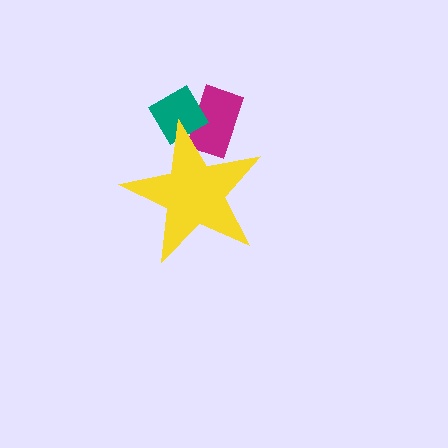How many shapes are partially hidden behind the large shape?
3 shapes are partially hidden.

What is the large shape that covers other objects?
A yellow star.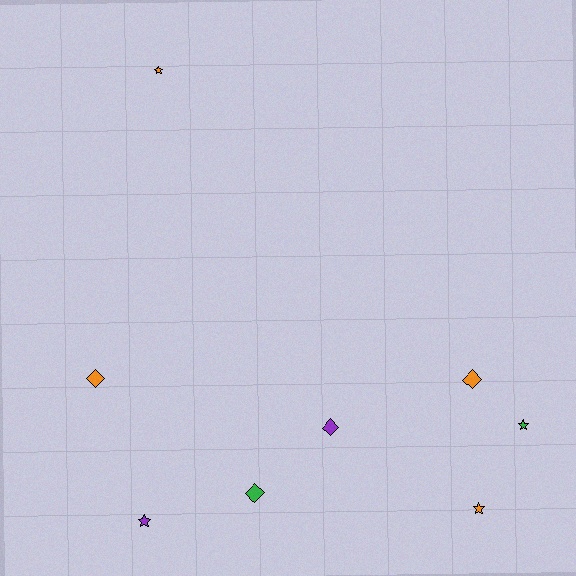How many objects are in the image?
There are 8 objects.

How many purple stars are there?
There is 1 purple star.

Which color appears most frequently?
Orange, with 4 objects.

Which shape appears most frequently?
Star, with 4 objects.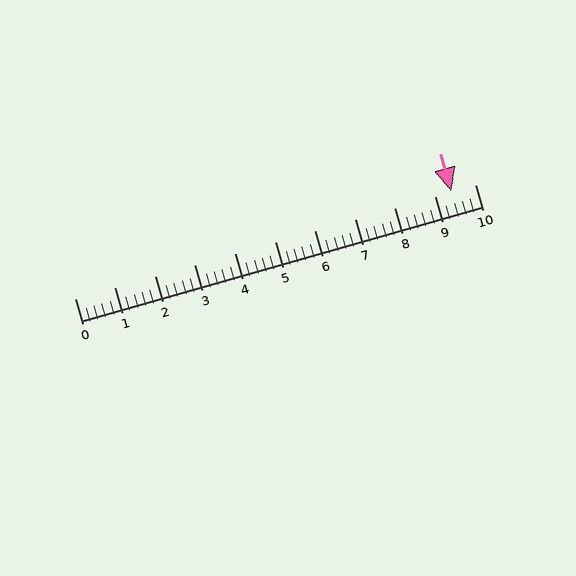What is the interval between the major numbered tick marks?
The major tick marks are spaced 1 units apart.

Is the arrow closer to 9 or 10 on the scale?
The arrow is closer to 9.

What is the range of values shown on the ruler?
The ruler shows values from 0 to 10.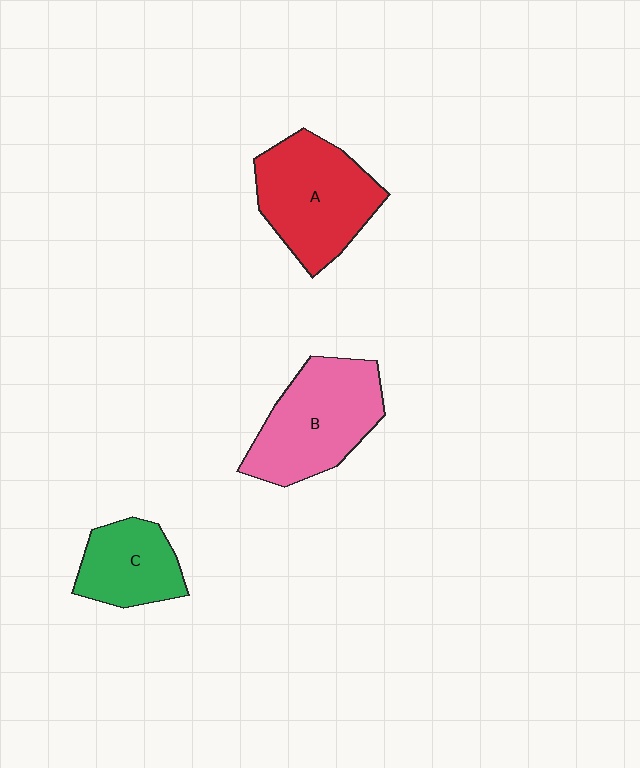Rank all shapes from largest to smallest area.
From largest to smallest: B (pink), A (red), C (green).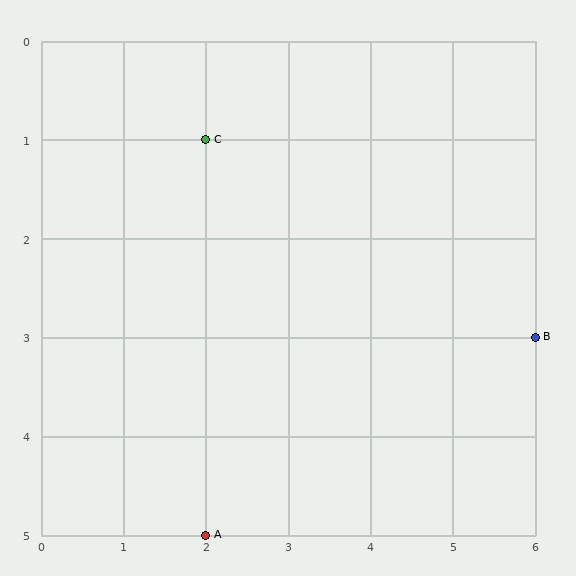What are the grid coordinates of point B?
Point B is at grid coordinates (6, 3).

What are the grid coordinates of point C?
Point C is at grid coordinates (2, 1).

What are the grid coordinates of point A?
Point A is at grid coordinates (2, 5).